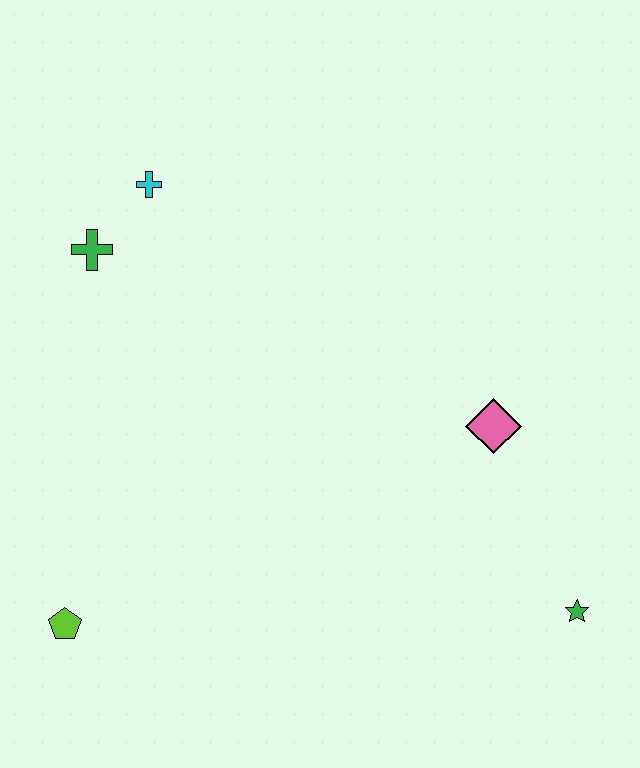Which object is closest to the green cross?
The cyan cross is closest to the green cross.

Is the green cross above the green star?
Yes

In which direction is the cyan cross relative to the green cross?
The cyan cross is above the green cross.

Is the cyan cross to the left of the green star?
Yes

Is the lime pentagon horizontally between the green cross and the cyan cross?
No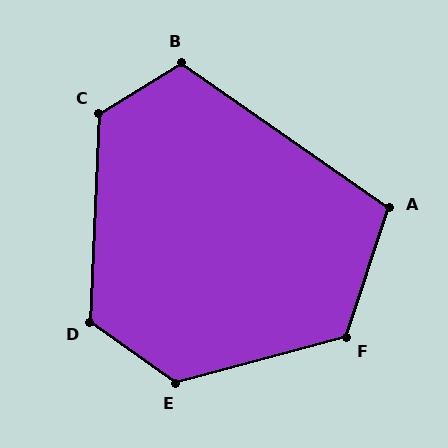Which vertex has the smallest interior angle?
A, at approximately 106 degrees.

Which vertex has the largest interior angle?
E, at approximately 129 degrees.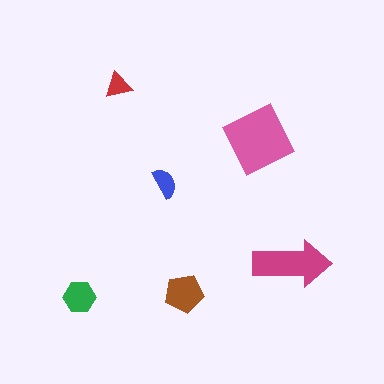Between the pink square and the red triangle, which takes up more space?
The pink square.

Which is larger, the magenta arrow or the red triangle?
The magenta arrow.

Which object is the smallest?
The red triangle.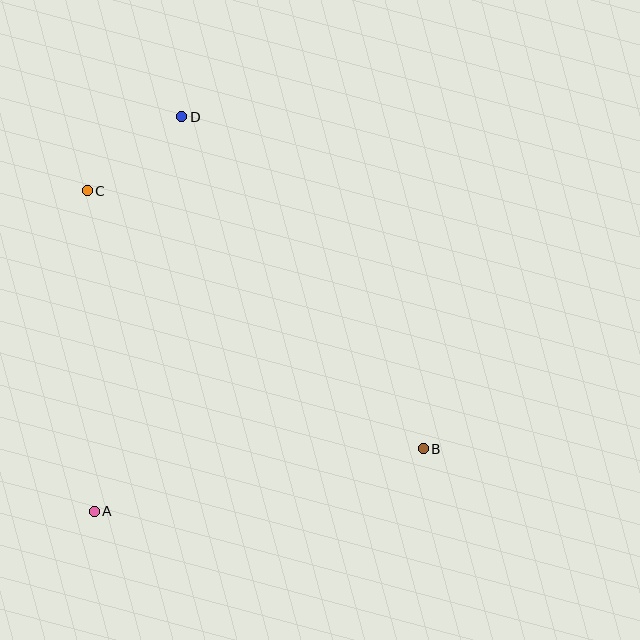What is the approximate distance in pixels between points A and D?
The distance between A and D is approximately 404 pixels.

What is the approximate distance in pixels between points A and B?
The distance between A and B is approximately 335 pixels.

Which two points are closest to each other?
Points C and D are closest to each other.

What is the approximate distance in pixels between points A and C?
The distance between A and C is approximately 320 pixels.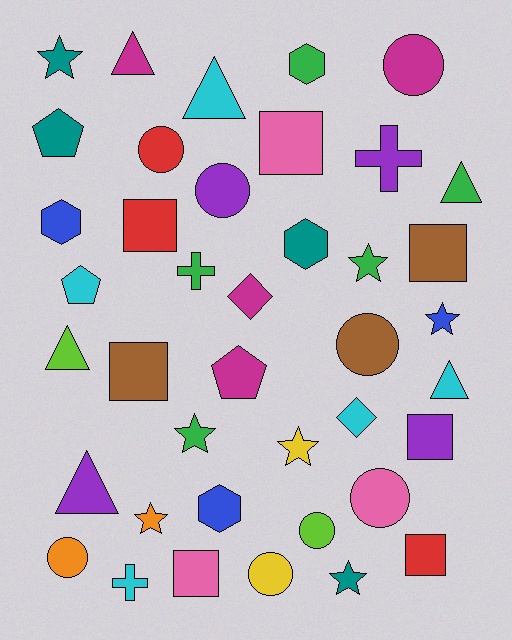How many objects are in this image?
There are 40 objects.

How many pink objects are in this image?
There are 3 pink objects.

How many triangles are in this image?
There are 6 triangles.